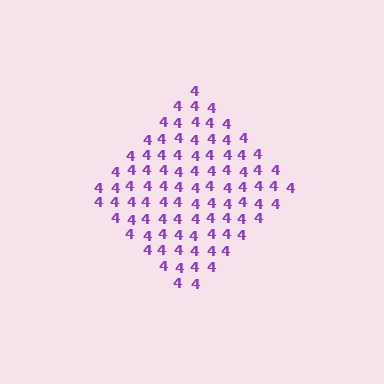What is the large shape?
The large shape is a diamond.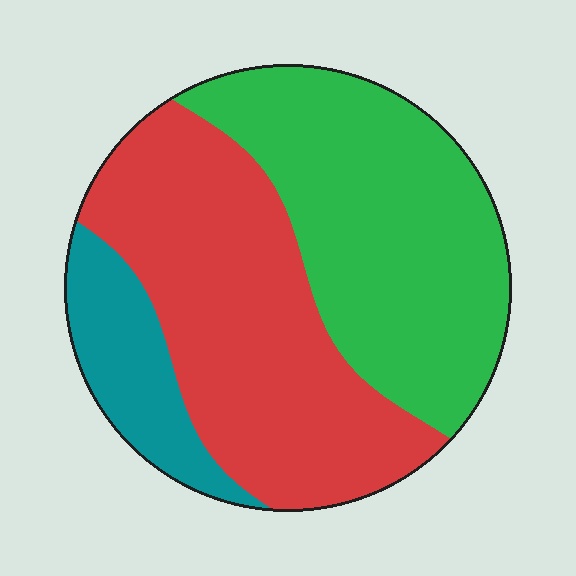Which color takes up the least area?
Teal, at roughly 15%.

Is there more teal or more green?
Green.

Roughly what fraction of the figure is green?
Green covers around 40% of the figure.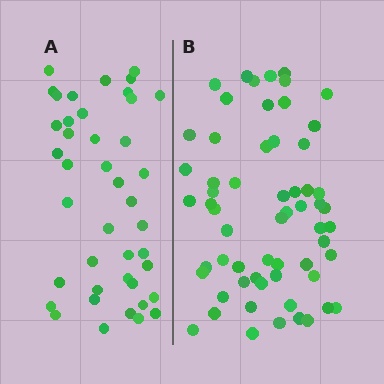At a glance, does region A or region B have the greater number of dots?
Region B (the right region) has more dots.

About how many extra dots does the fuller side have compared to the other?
Region B has approximately 20 more dots than region A.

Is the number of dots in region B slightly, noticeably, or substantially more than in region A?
Region B has noticeably more, but not dramatically so. The ratio is roughly 1.4 to 1.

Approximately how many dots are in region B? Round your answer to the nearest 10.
About 60 dots.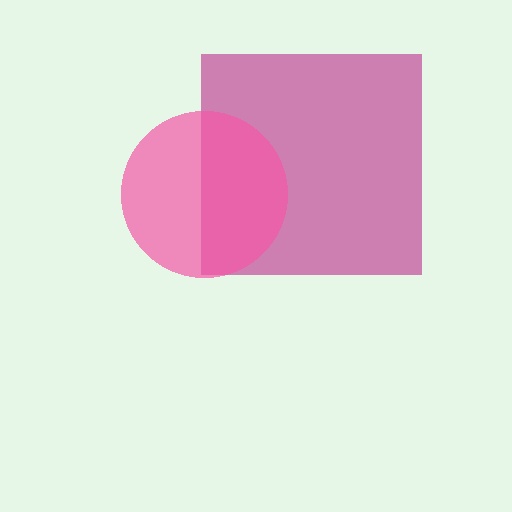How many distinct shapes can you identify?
There are 2 distinct shapes: a magenta square, a pink circle.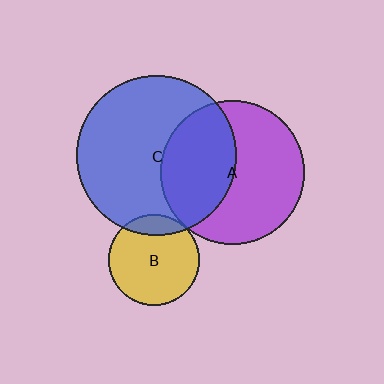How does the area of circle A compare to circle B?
Approximately 2.5 times.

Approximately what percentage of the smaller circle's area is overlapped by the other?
Approximately 15%.